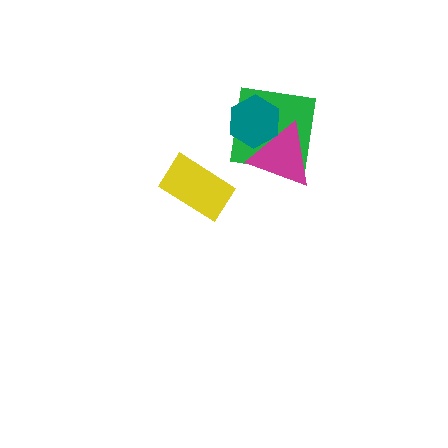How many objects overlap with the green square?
2 objects overlap with the green square.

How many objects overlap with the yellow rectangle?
0 objects overlap with the yellow rectangle.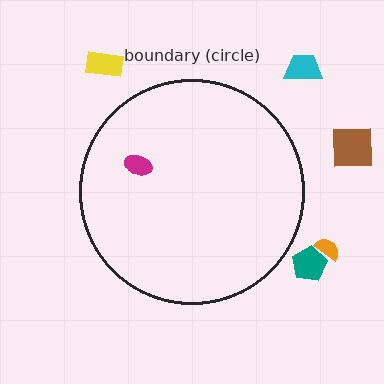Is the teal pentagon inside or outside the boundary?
Outside.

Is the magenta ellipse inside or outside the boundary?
Inside.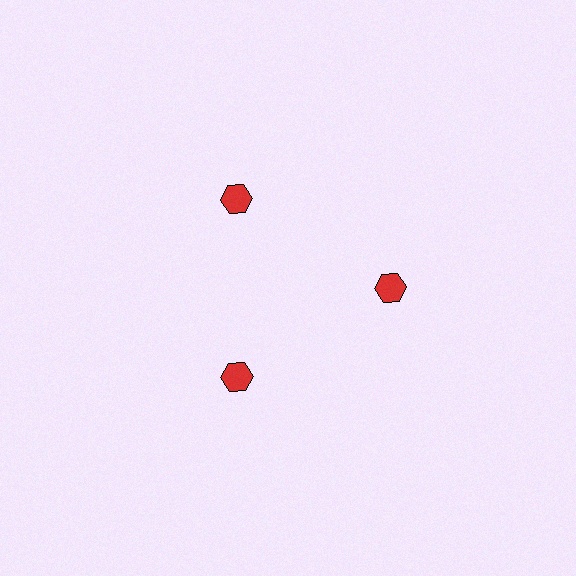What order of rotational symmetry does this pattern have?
This pattern has 3-fold rotational symmetry.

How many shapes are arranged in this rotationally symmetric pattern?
There are 3 shapes, arranged in 3 groups of 1.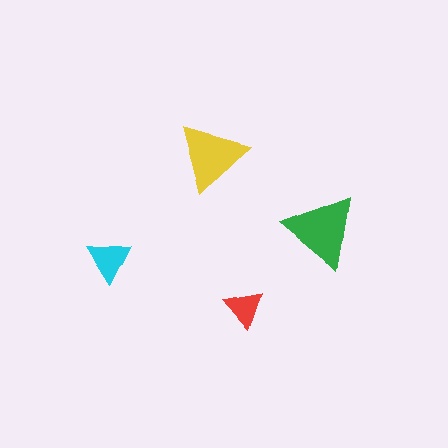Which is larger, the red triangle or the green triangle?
The green one.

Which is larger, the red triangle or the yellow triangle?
The yellow one.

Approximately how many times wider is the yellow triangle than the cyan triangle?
About 1.5 times wider.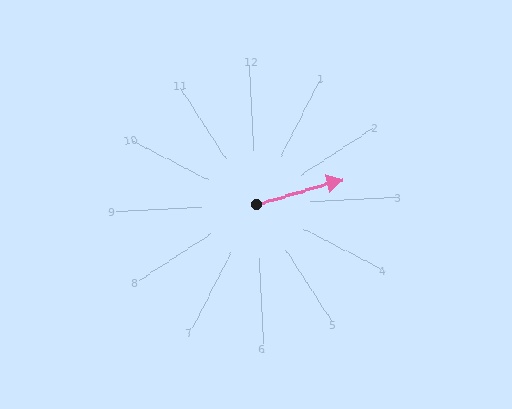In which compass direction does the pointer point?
East.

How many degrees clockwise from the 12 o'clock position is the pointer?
Approximately 77 degrees.